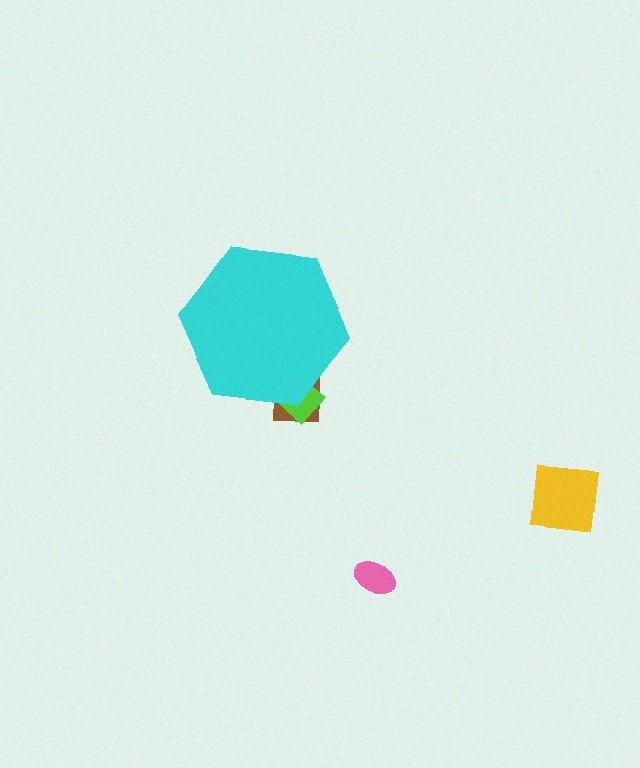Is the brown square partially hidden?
Yes, the brown square is partially hidden behind the cyan hexagon.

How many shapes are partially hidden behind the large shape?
2 shapes are partially hidden.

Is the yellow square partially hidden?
No, the yellow square is fully visible.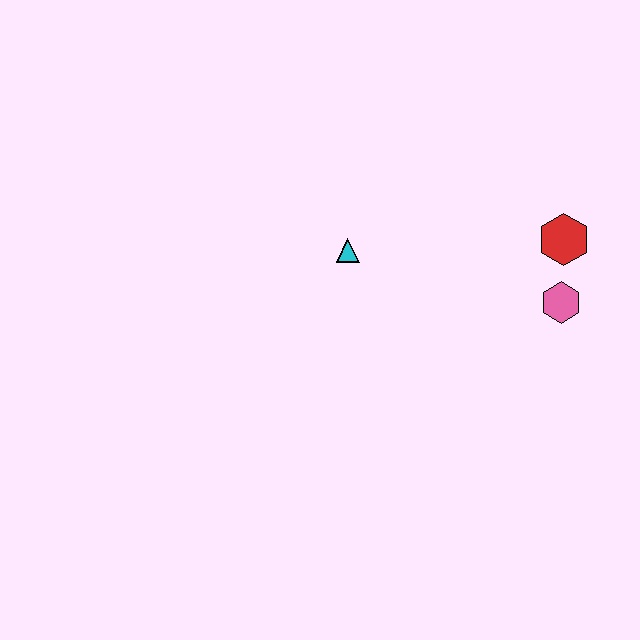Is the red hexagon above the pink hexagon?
Yes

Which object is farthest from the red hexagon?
The cyan triangle is farthest from the red hexagon.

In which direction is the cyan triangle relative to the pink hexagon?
The cyan triangle is to the left of the pink hexagon.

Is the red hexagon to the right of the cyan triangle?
Yes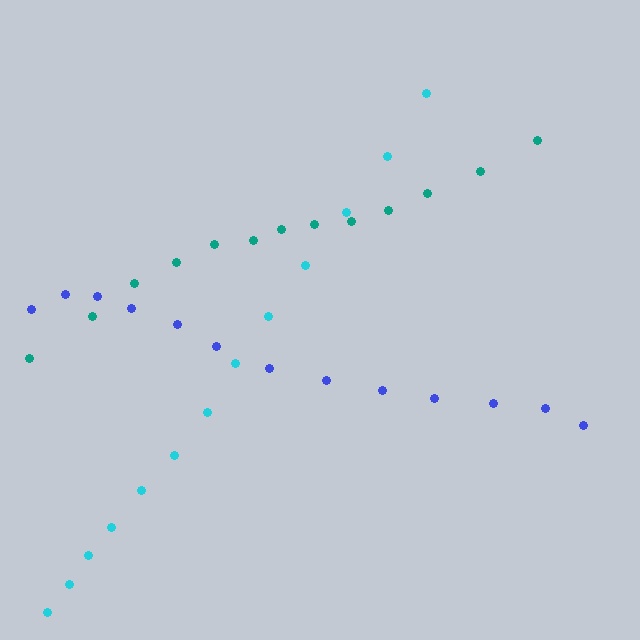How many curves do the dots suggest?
There are 3 distinct paths.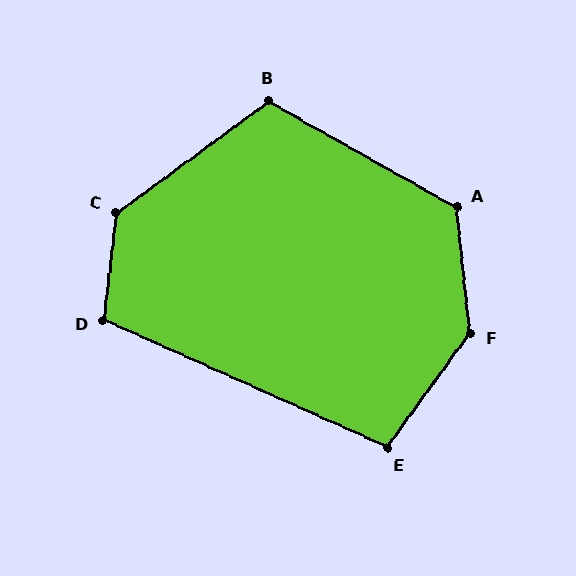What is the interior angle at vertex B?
Approximately 115 degrees (obtuse).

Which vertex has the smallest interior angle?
E, at approximately 102 degrees.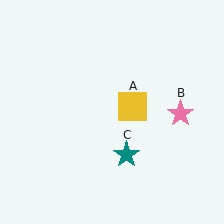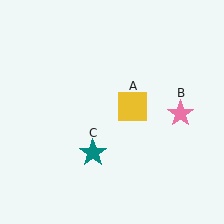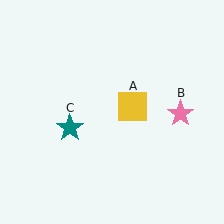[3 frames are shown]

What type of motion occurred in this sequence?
The teal star (object C) rotated clockwise around the center of the scene.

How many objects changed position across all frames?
1 object changed position: teal star (object C).